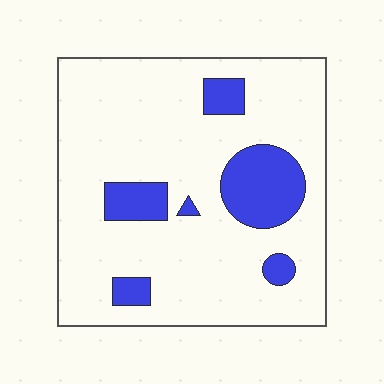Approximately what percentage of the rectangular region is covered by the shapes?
Approximately 15%.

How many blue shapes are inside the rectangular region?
6.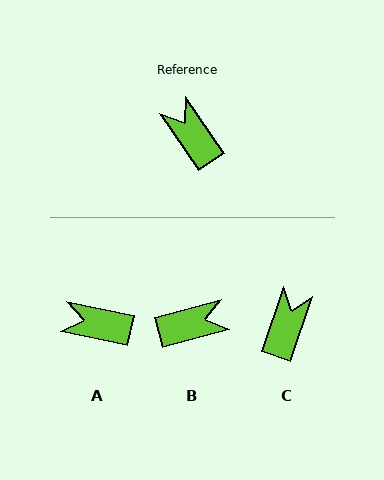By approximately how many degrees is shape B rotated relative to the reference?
Approximately 109 degrees clockwise.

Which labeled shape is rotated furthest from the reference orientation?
B, about 109 degrees away.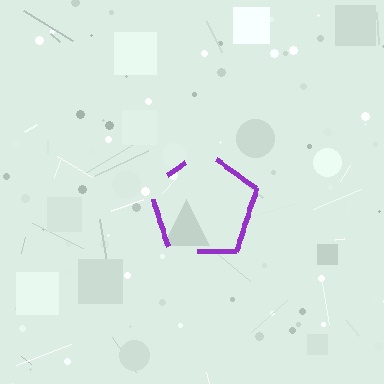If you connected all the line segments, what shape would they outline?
They would outline a pentagon.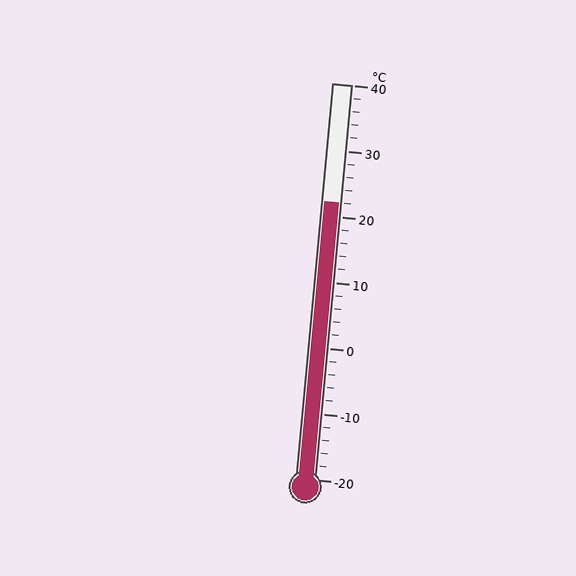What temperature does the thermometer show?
The thermometer shows approximately 22°C.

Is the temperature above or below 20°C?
The temperature is above 20°C.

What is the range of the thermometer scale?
The thermometer scale ranges from -20°C to 40°C.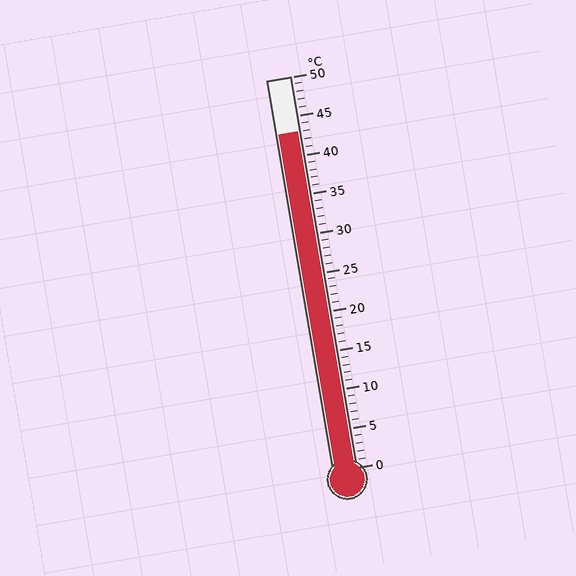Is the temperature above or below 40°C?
The temperature is above 40°C.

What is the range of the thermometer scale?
The thermometer scale ranges from 0°C to 50°C.